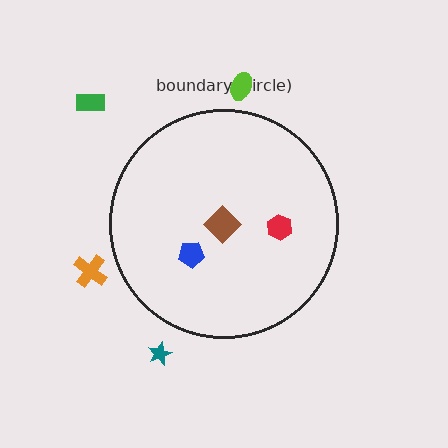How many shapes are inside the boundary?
3 inside, 4 outside.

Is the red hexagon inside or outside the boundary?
Inside.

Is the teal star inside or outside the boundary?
Outside.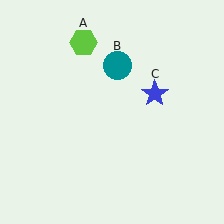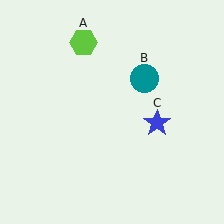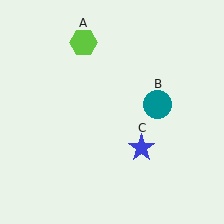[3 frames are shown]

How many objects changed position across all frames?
2 objects changed position: teal circle (object B), blue star (object C).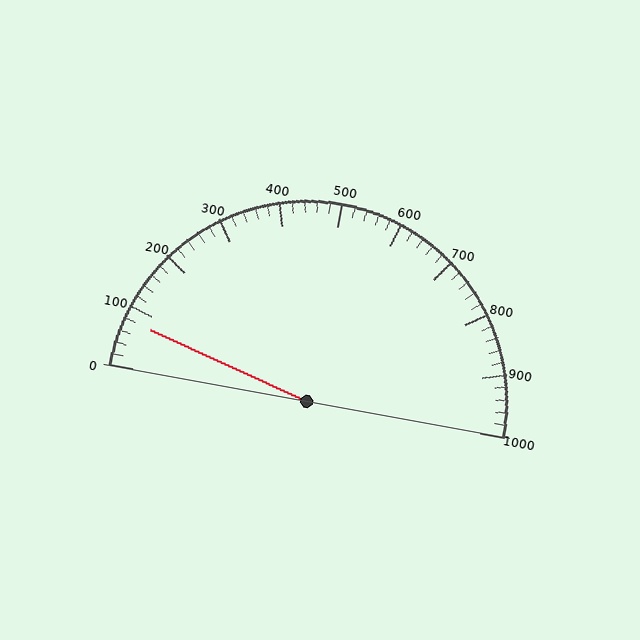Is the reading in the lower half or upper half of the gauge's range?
The reading is in the lower half of the range (0 to 1000).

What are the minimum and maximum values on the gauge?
The gauge ranges from 0 to 1000.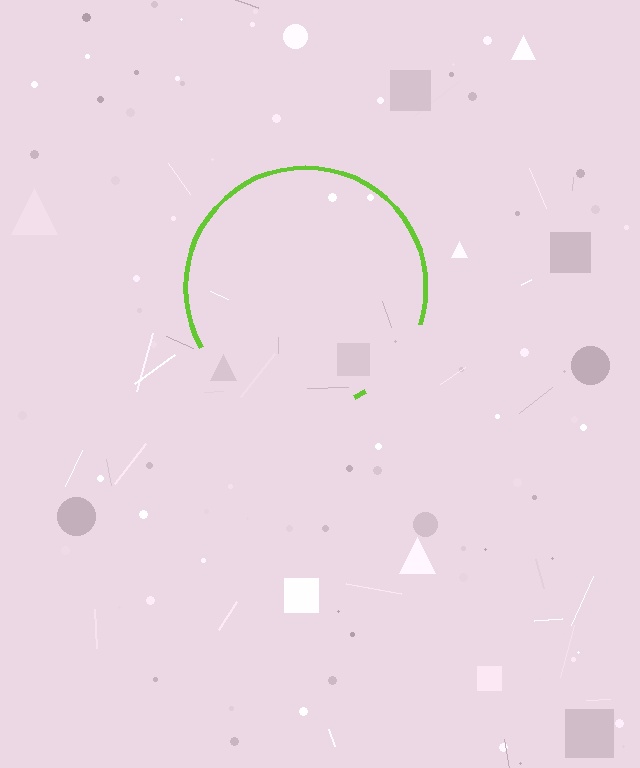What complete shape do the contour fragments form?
The contour fragments form a circle.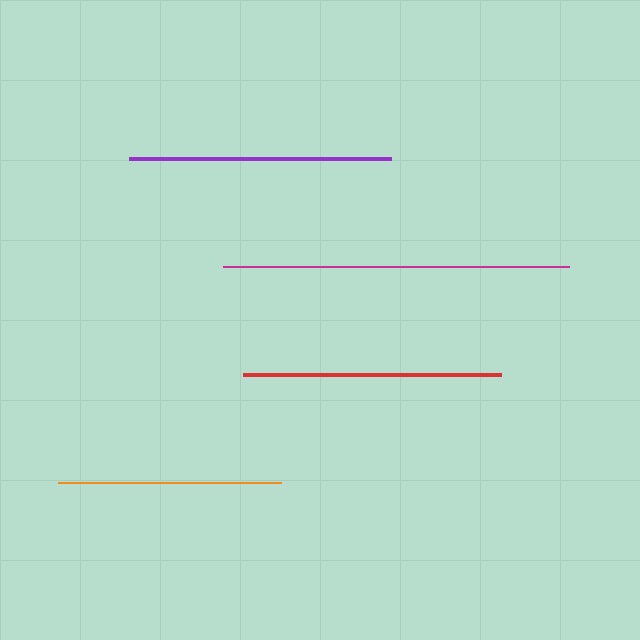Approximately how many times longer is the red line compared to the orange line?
The red line is approximately 1.2 times the length of the orange line.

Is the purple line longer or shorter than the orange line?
The purple line is longer than the orange line.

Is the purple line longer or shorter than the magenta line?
The magenta line is longer than the purple line.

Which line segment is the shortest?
The orange line is the shortest at approximately 222 pixels.